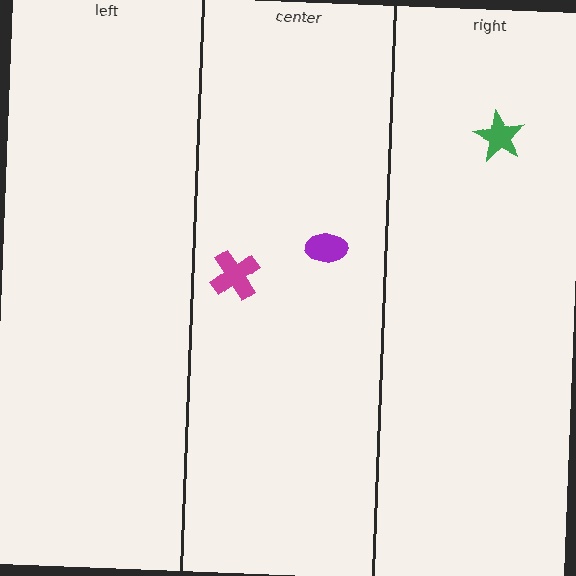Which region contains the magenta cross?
The center region.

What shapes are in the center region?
The purple ellipse, the magenta cross.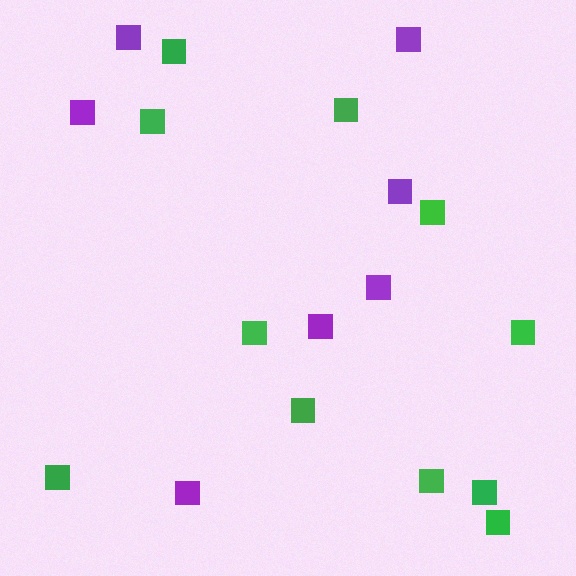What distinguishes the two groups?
There are 2 groups: one group of green squares (11) and one group of purple squares (7).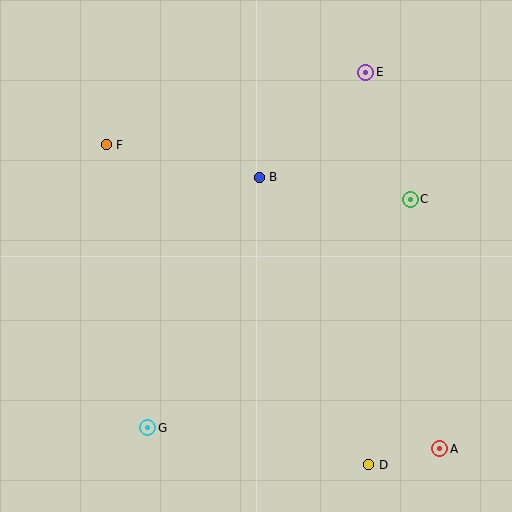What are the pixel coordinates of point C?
Point C is at (410, 199).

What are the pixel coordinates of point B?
Point B is at (259, 177).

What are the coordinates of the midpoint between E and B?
The midpoint between E and B is at (313, 125).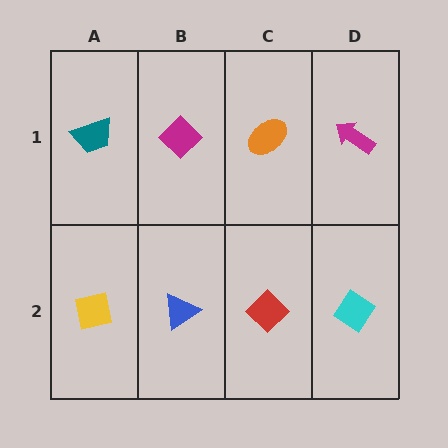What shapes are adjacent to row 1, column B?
A blue triangle (row 2, column B), a teal trapezoid (row 1, column A), an orange ellipse (row 1, column C).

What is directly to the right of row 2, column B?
A red diamond.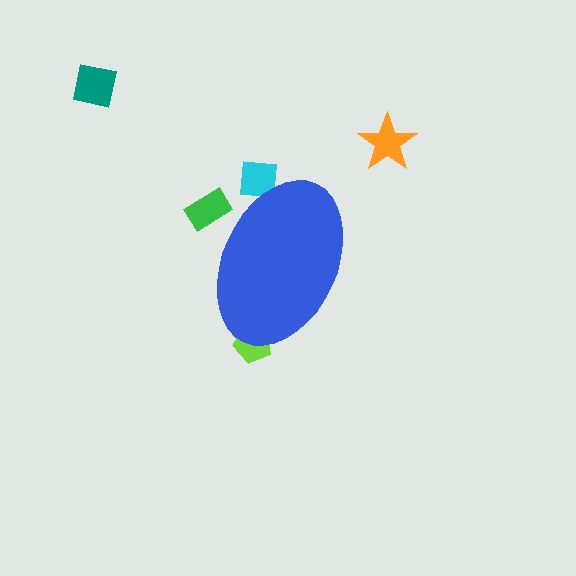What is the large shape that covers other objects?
A blue ellipse.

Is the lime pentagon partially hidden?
Yes, the lime pentagon is partially hidden behind the blue ellipse.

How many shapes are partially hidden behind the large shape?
3 shapes are partially hidden.